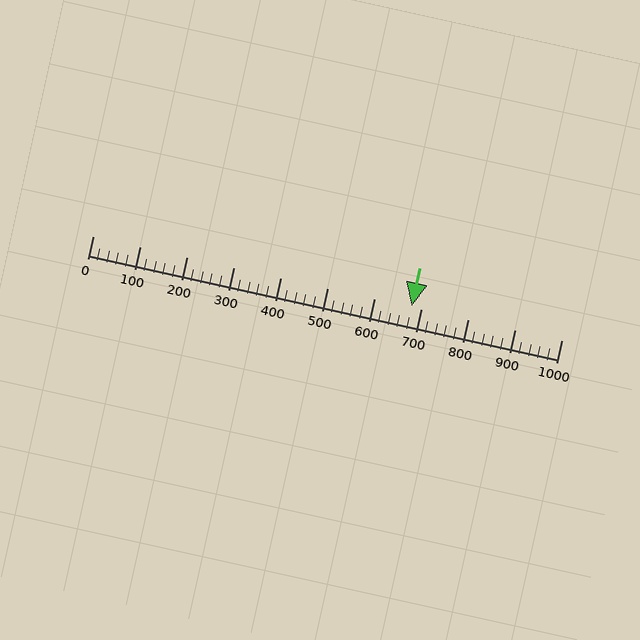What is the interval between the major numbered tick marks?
The major tick marks are spaced 100 units apart.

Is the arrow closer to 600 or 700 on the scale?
The arrow is closer to 700.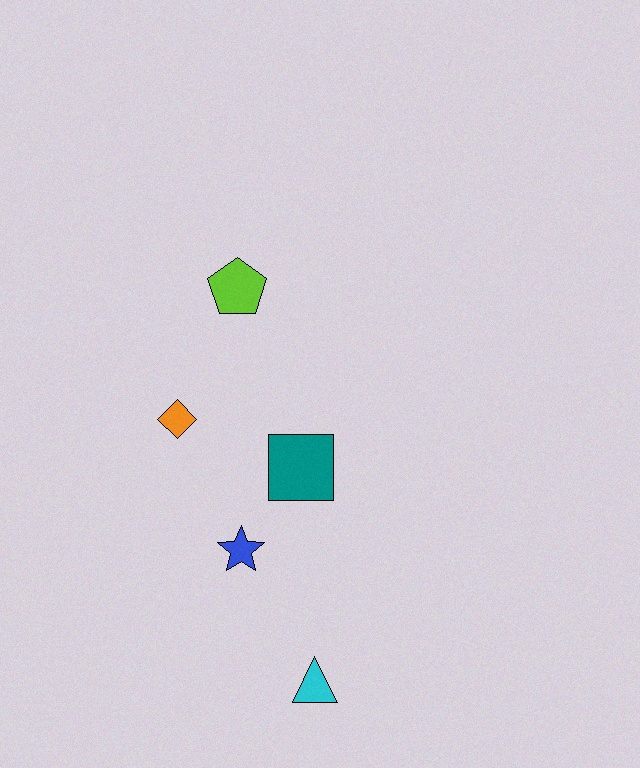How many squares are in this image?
There is 1 square.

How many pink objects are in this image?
There are no pink objects.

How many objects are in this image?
There are 5 objects.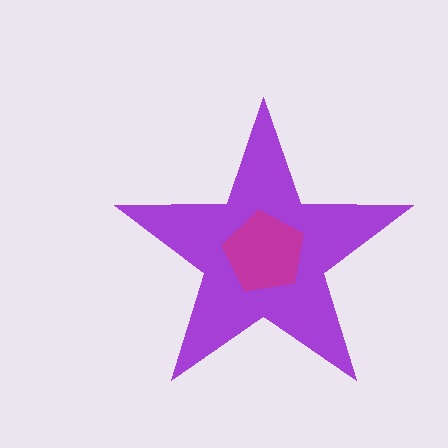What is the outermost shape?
The purple star.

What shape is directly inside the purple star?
The magenta pentagon.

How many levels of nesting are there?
2.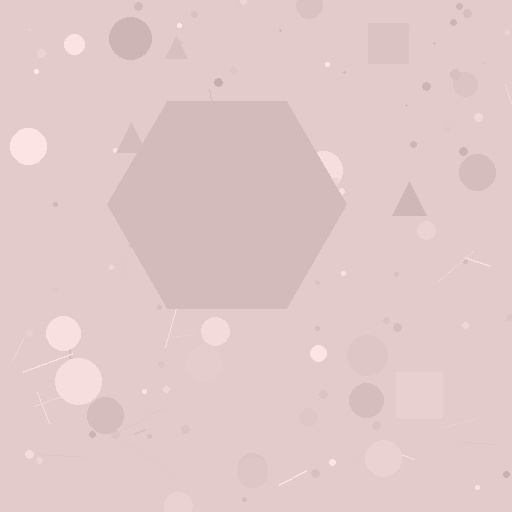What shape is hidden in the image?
A hexagon is hidden in the image.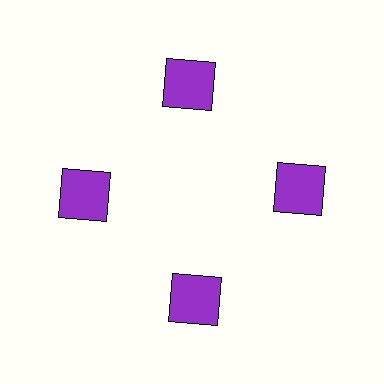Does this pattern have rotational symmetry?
Yes, this pattern has 4-fold rotational symmetry. It looks the same after rotating 90 degrees around the center.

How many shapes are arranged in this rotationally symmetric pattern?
There are 4 shapes, arranged in 4 groups of 1.